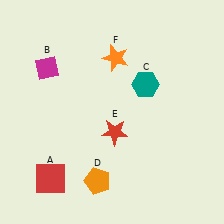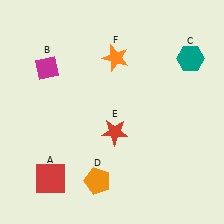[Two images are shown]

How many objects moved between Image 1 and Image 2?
1 object moved between the two images.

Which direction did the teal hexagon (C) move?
The teal hexagon (C) moved right.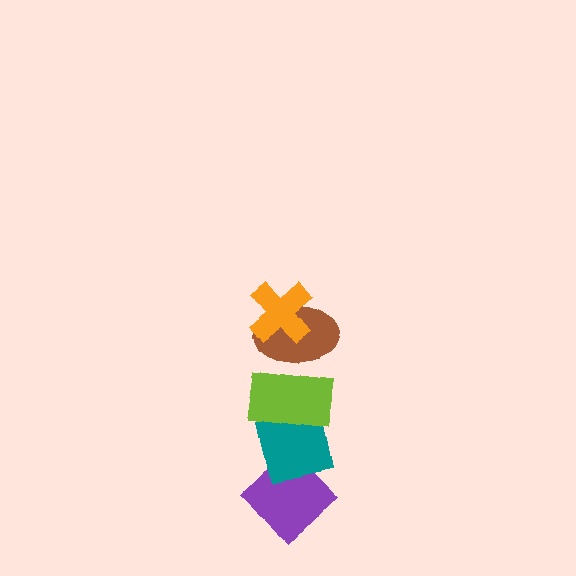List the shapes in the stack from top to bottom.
From top to bottom: the orange cross, the brown ellipse, the lime rectangle, the teal square, the purple diamond.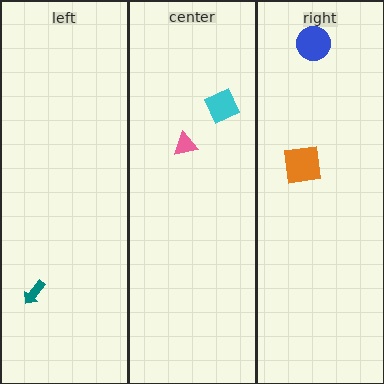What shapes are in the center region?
The cyan diamond, the pink triangle.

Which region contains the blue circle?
The right region.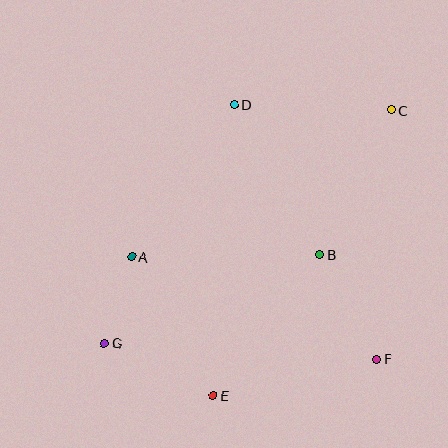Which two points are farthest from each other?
Points C and G are farthest from each other.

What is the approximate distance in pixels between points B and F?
The distance between B and F is approximately 119 pixels.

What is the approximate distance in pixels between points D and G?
The distance between D and G is approximately 272 pixels.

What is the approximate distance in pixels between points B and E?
The distance between B and E is approximately 176 pixels.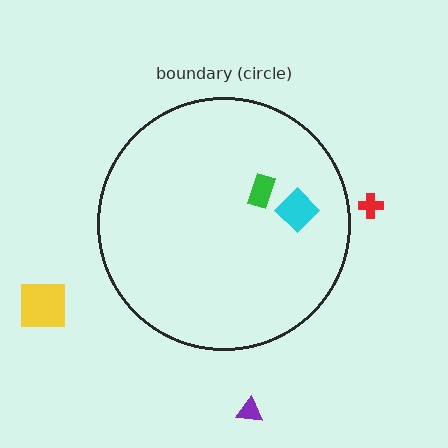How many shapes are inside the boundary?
2 inside, 3 outside.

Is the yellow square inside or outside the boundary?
Outside.